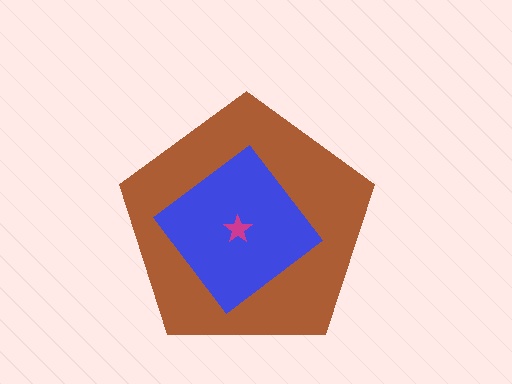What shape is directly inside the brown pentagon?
The blue diamond.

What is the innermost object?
The magenta star.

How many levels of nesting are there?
3.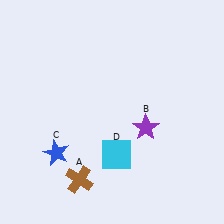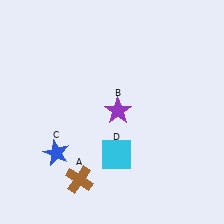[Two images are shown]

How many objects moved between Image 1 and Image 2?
1 object moved between the two images.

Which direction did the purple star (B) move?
The purple star (B) moved left.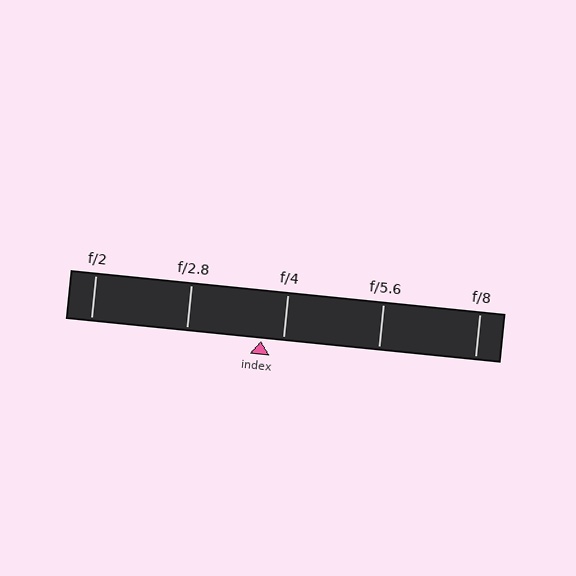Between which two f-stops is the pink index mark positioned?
The index mark is between f/2.8 and f/4.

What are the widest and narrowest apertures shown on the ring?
The widest aperture shown is f/2 and the narrowest is f/8.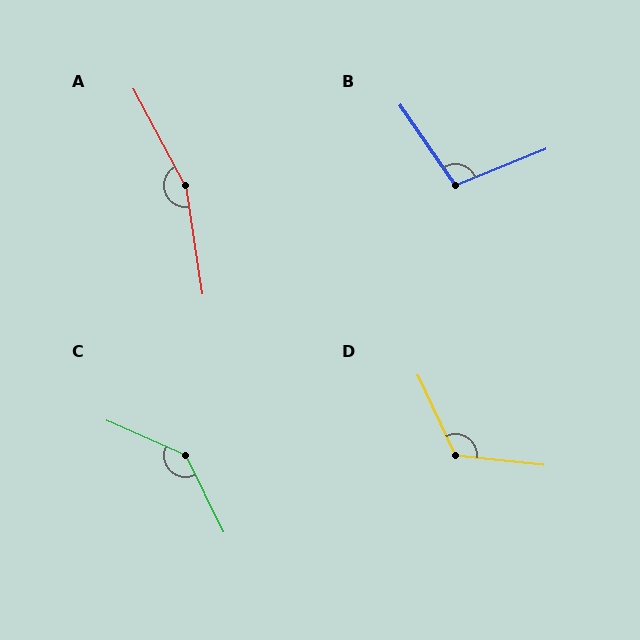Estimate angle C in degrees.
Approximately 140 degrees.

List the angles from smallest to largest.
B (103°), D (121°), C (140°), A (161°).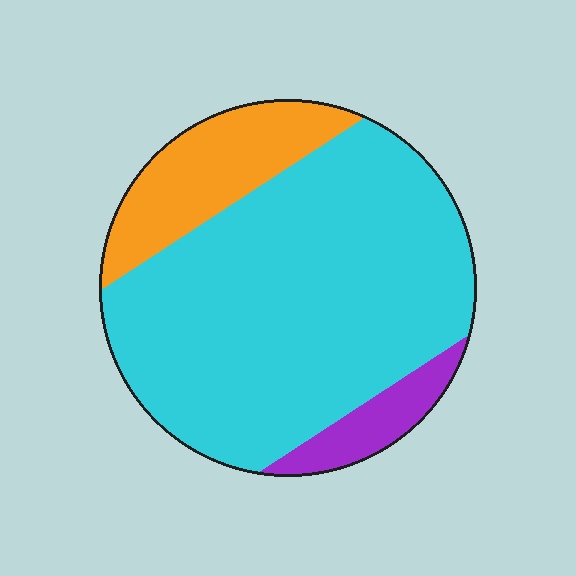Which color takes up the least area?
Purple, at roughly 10%.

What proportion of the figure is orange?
Orange takes up about one sixth (1/6) of the figure.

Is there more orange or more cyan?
Cyan.